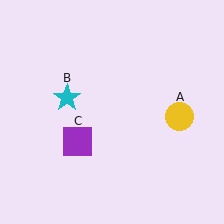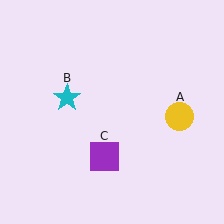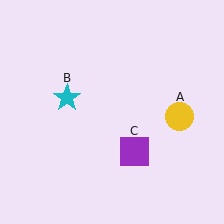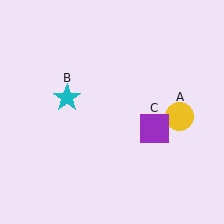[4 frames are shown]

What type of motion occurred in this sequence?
The purple square (object C) rotated counterclockwise around the center of the scene.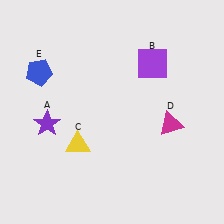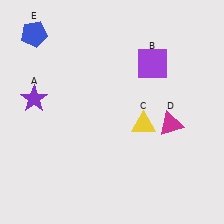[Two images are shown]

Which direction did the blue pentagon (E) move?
The blue pentagon (E) moved up.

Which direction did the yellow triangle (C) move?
The yellow triangle (C) moved right.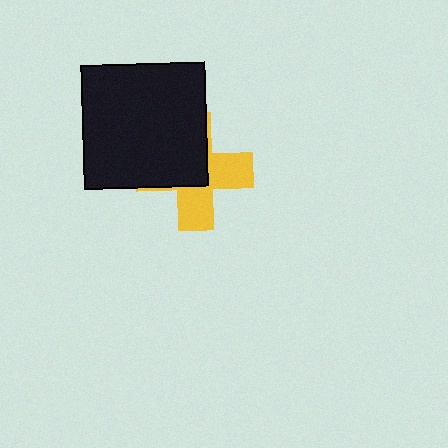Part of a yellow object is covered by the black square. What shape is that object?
It is a cross.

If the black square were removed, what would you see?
You would see the complete yellow cross.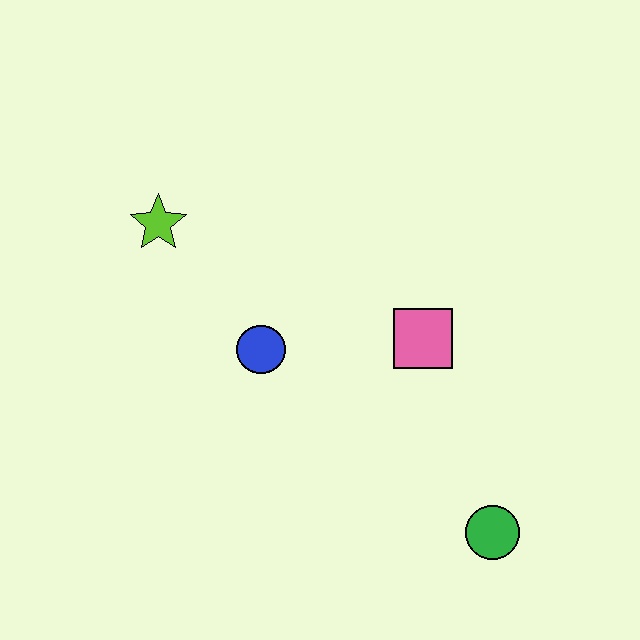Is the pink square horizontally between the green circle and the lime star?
Yes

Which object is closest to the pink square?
The blue circle is closest to the pink square.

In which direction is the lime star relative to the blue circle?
The lime star is above the blue circle.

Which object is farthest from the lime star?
The green circle is farthest from the lime star.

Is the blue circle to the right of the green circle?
No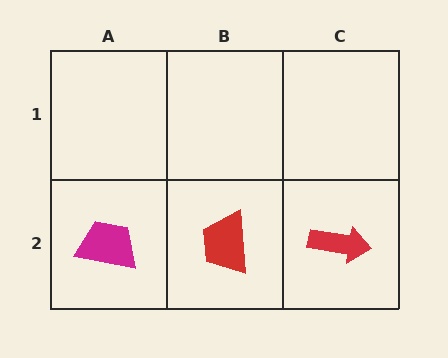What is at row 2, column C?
A red arrow.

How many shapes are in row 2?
3 shapes.